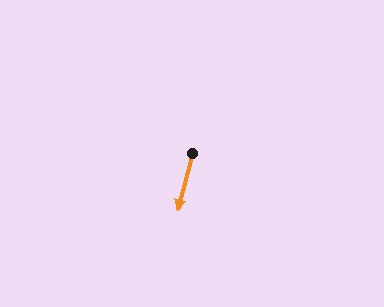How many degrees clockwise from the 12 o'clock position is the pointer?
Approximately 194 degrees.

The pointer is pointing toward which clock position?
Roughly 6 o'clock.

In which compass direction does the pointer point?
South.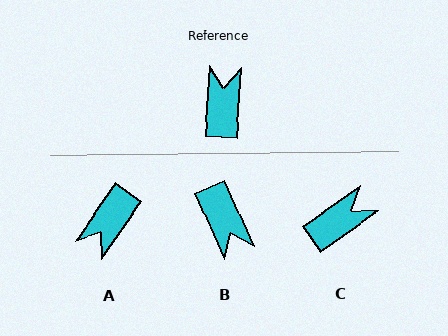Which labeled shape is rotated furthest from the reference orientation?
B, about 153 degrees away.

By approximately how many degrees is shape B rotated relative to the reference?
Approximately 153 degrees clockwise.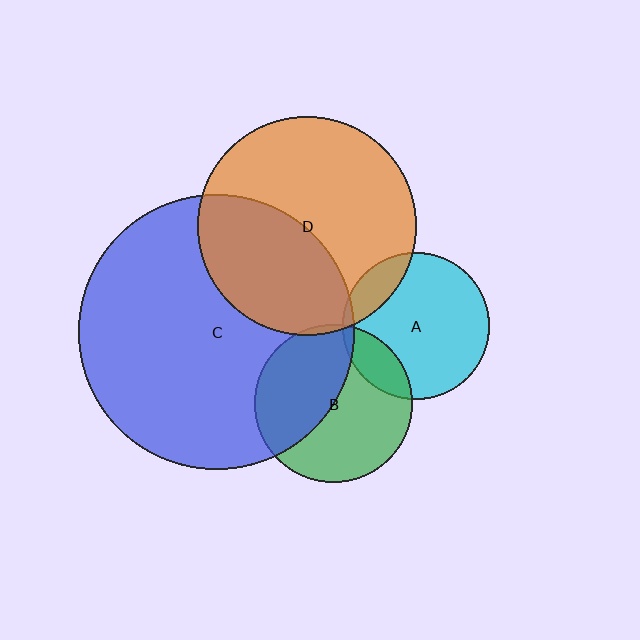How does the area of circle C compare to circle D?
Approximately 1.6 times.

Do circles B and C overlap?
Yes.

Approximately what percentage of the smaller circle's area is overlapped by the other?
Approximately 45%.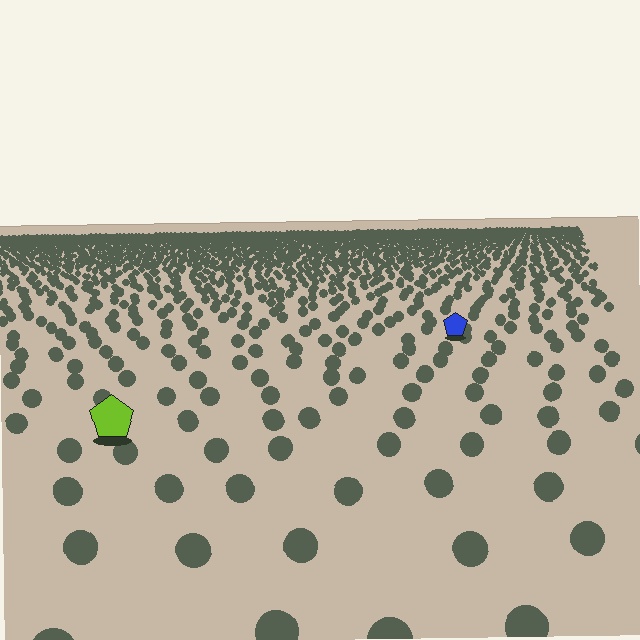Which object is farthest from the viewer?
The blue pentagon is farthest from the viewer. It appears smaller and the ground texture around it is denser.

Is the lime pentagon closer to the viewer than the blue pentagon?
Yes. The lime pentagon is closer — you can tell from the texture gradient: the ground texture is coarser near it.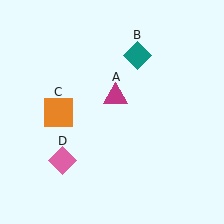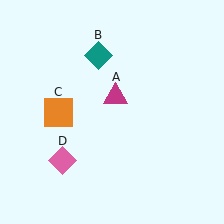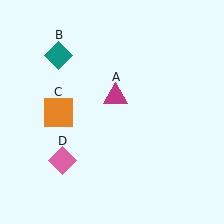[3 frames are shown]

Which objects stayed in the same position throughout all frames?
Magenta triangle (object A) and orange square (object C) and pink diamond (object D) remained stationary.